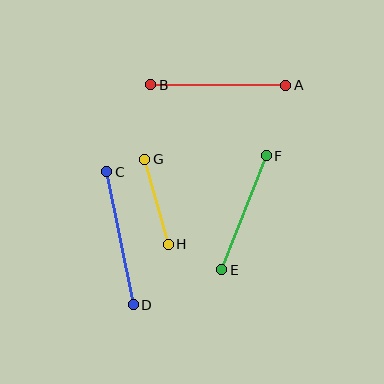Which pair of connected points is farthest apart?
Points C and D are farthest apart.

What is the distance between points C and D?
The distance is approximately 136 pixels.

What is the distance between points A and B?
The distance is approximately 135 pixels.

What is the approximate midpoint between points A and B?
The midpoint is at approximately (218, 85) pixels.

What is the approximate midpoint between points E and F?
The midpoint is at approximately (244, 213) pixels.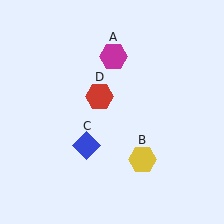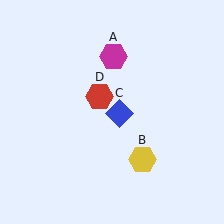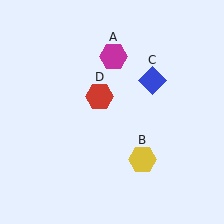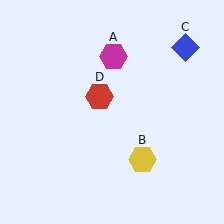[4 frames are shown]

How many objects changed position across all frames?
1 object changed position: blue diamond (object C).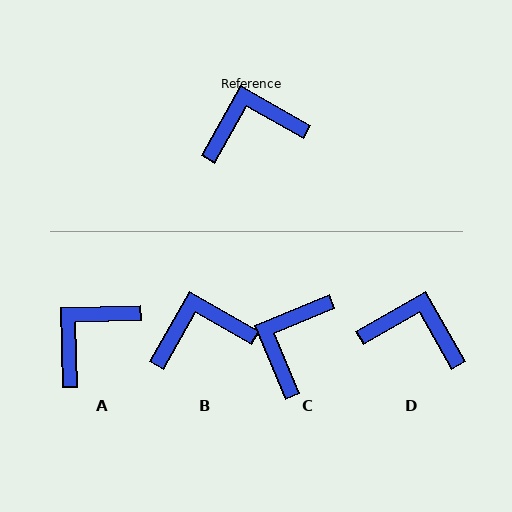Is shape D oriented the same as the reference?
No, it is off by about 31 degrees.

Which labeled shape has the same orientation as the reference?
B.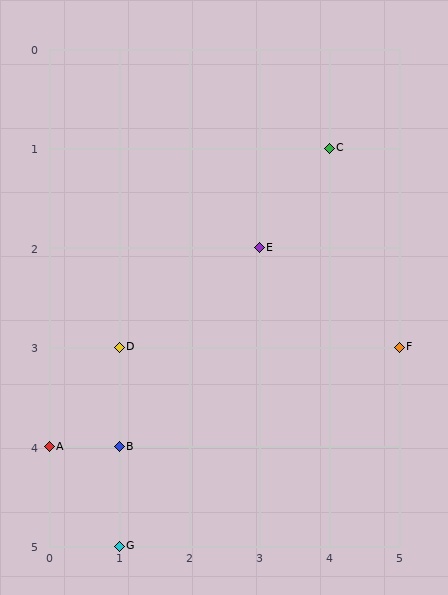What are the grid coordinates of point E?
Point E is at grid coordinates (3, 2).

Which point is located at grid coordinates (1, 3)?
Point D is at (1, 3).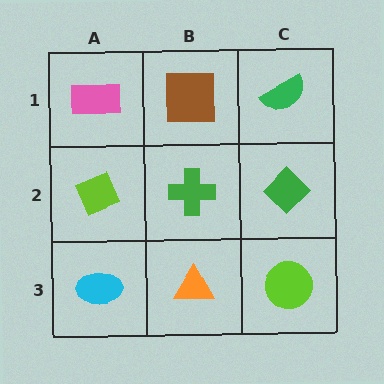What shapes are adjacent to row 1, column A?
A lime diamond (row 2, column A), a brown square (row 1, column B).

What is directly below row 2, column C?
A lime circle.